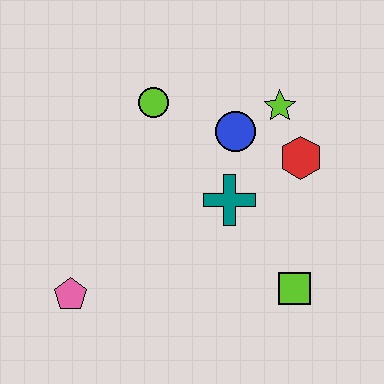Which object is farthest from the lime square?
The lime circle is farthest from the lime square.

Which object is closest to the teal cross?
The blue circle is closest to the teal cross.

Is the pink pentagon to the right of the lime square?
No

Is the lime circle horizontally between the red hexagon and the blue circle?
No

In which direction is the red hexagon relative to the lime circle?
The red hexagon is to the right of the lime circle.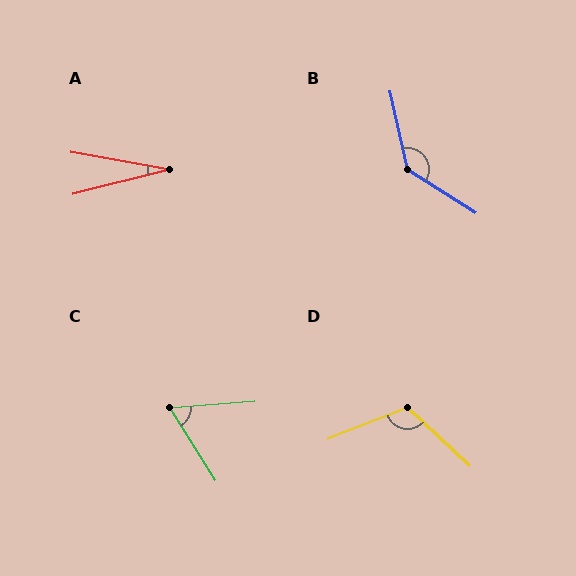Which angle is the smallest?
A, at approximately 24 degrees.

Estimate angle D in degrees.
Approximately 115 degrees.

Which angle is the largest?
B, at approximately 134 degrees.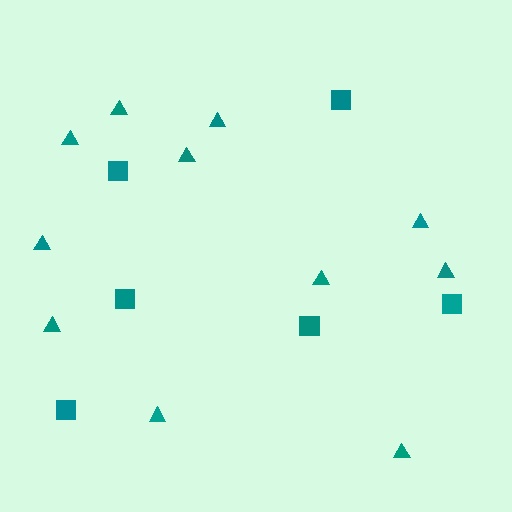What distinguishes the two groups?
There are 2 groups: one group of squares (6) and one group of triangles (11).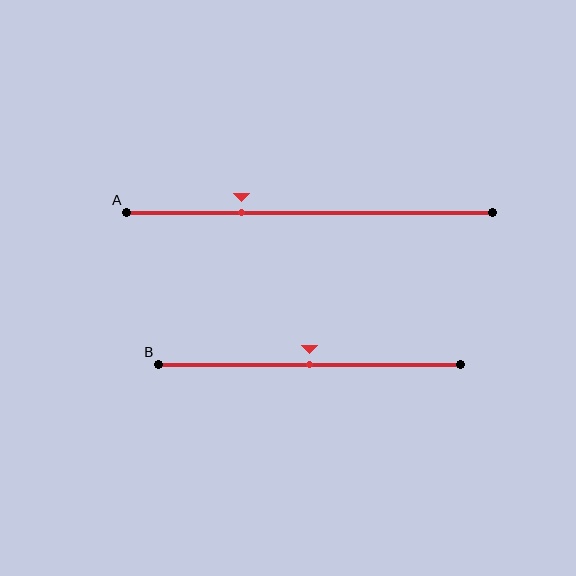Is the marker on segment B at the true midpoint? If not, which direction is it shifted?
Yes, the marker on segment B is at the true midpoint.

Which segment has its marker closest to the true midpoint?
Segment B has its marker closest to the true midpoint.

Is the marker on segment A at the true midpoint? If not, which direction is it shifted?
No, the marker on segment A is shifted to the left by about 19% of the segment length.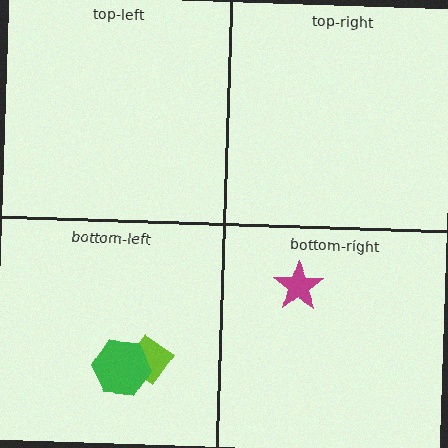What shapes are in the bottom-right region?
The magenta star.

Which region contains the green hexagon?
The bottom-left region.